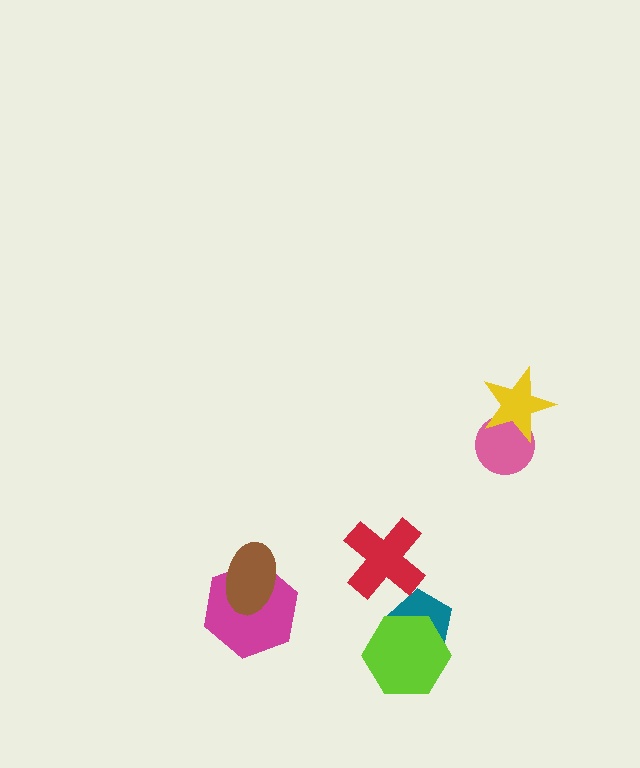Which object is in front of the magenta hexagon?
The brown ellipse is in front of the magenta hexagon.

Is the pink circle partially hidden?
Yes, it is partially covered by another shape.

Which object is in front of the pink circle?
The yellow star is in front of the pink circle.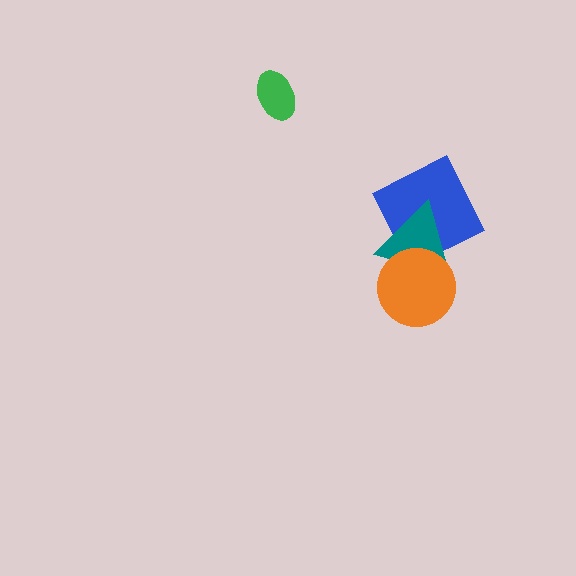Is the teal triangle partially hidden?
Yes, it is partially covered by another shape.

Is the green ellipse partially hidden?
No, no other shape covers it.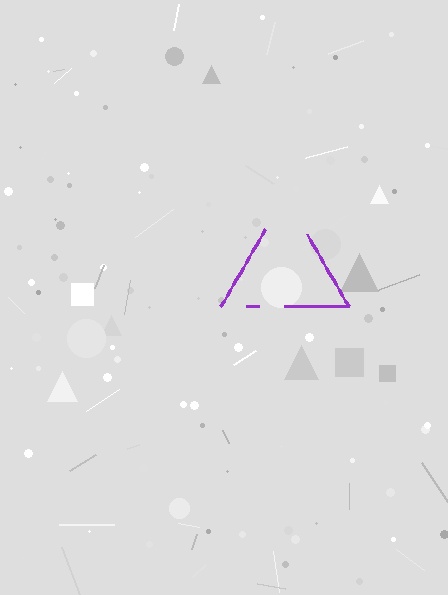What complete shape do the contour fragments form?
The contour fragments form a triangle.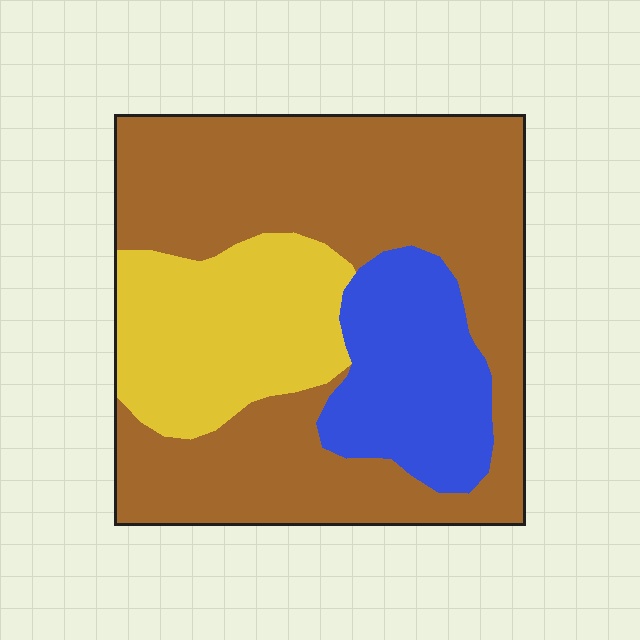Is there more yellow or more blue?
Yellow.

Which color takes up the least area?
Blue, at roughly 20%.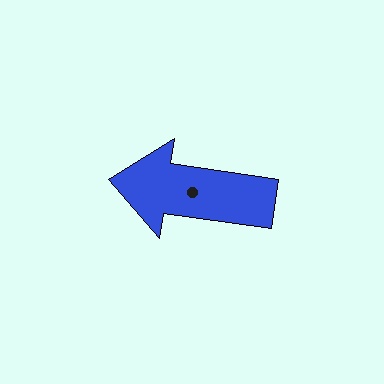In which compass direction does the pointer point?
West.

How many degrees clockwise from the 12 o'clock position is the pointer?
Approximately 278 degrees.